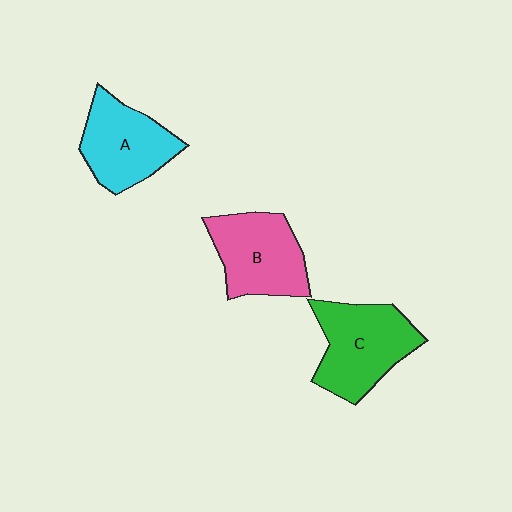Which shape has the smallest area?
Shape A (cyan).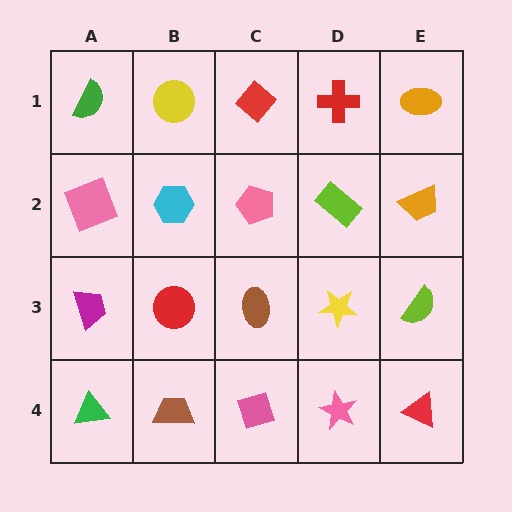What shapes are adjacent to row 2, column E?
An orange ellipse (row 1, column E), a lime semicircle (row 3, column E), a lime rectangle (row 2, column D).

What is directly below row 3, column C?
A pink diamond.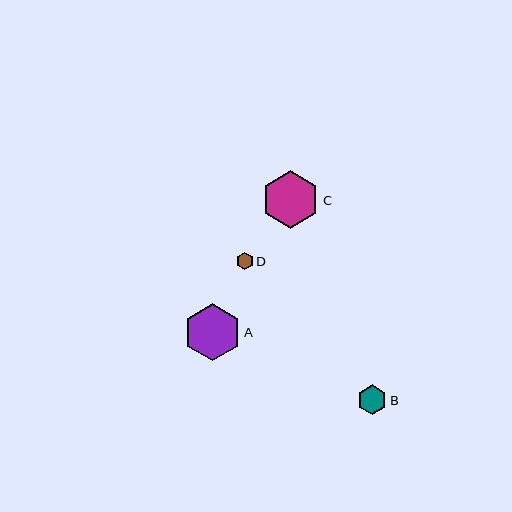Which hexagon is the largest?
Hexagon C is the largest with a size of approximately 58 pixels.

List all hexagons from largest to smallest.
From largest to smallest: C, A, B, D.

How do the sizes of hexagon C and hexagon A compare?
Hexagon C and hexagon A are approximately the same size.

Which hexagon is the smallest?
Hexagon D is the smallest with a size of approximately 17 pixels.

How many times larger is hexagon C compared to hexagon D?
Hexagon C is approximately 3.3 times the size of hexagon D.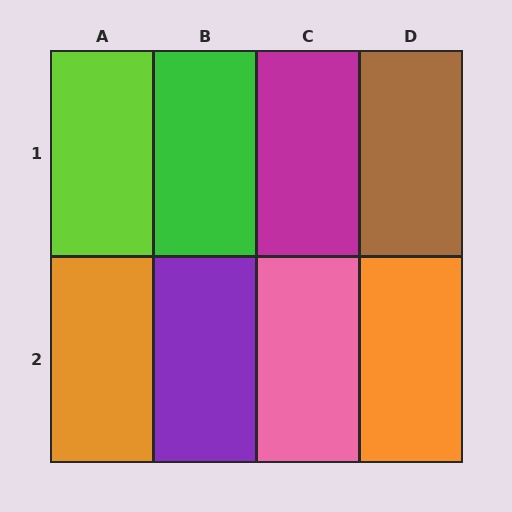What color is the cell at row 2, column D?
Orange.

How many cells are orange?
2 cells are orange.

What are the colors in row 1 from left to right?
Lime, green, magenta, brown.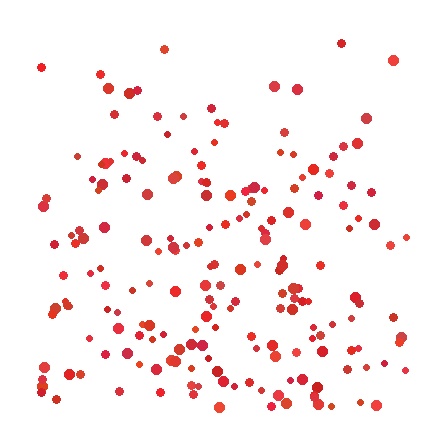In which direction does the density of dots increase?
From top to bottom, with the bottom side densest.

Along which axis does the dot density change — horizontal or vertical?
Vertical.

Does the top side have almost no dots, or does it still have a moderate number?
Still a moderate number, just noticeably fewer than the bottom.